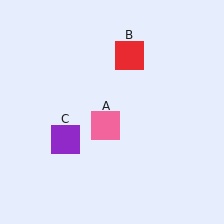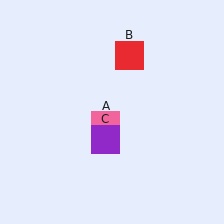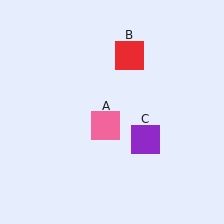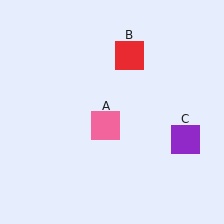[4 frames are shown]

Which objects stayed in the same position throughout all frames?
Pink square (object A) and red square (object B) remained stationary.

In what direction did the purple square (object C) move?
The purple square (object C) moved right.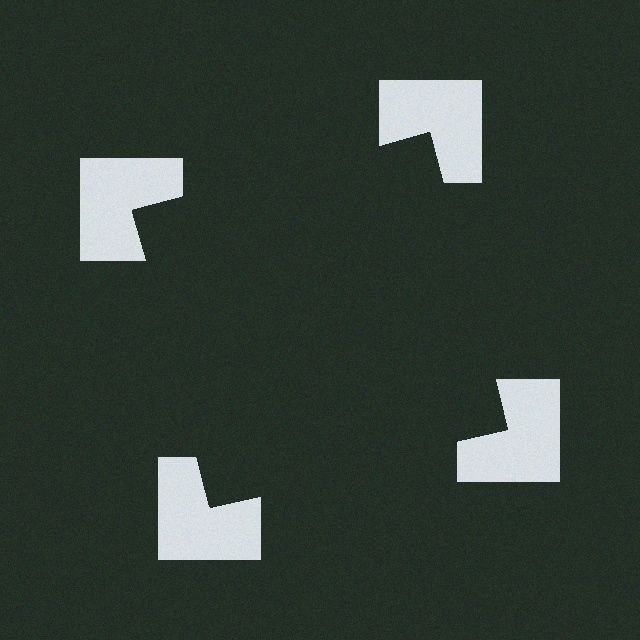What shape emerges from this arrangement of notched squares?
An illusory square — its edges are inferred from the aligned wedge cuts in the notched squares, not physically drawn.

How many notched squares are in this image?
There are 4 — one at each vertex of the illusory square.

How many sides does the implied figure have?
4 sides.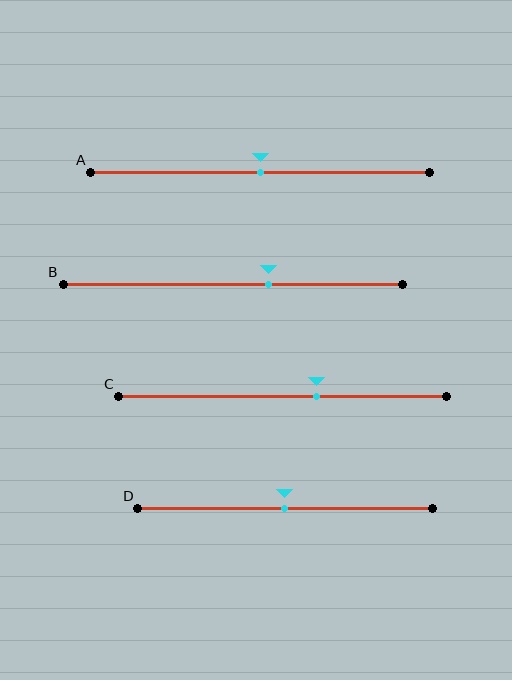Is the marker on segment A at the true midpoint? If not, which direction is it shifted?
Yes, the marker on segment A is at the true midpoint.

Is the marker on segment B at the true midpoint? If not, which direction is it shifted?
No, the marker on segment B is shifted to the right by about 11% of the segment length.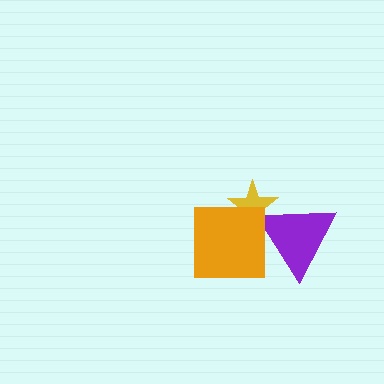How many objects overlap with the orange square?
2 objects overlap with the orange square.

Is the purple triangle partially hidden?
Yes, it is partially covered by another shape.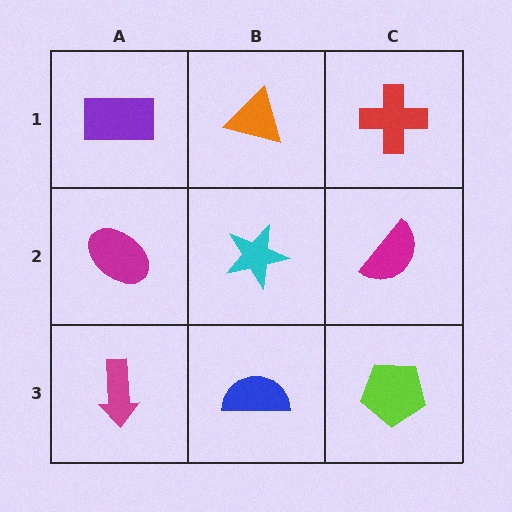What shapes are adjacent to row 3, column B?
A cyan star (row 2, column B), a magenta arrow (row 3, column A), a lime pentagon (row 3, column C).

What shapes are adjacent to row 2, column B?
An orange triangle (row 1, column B), a blue semicircle (row 3, column B), a magenta ellipse (row 2, column A), a magenta semicircle (row 2, column C).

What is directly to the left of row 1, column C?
An orange triangle.